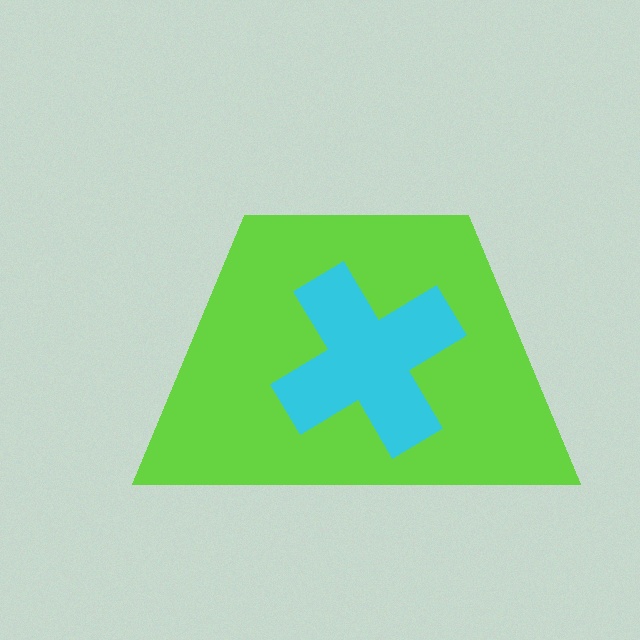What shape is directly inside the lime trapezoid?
The cyan cross.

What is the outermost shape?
The lime trapezoid.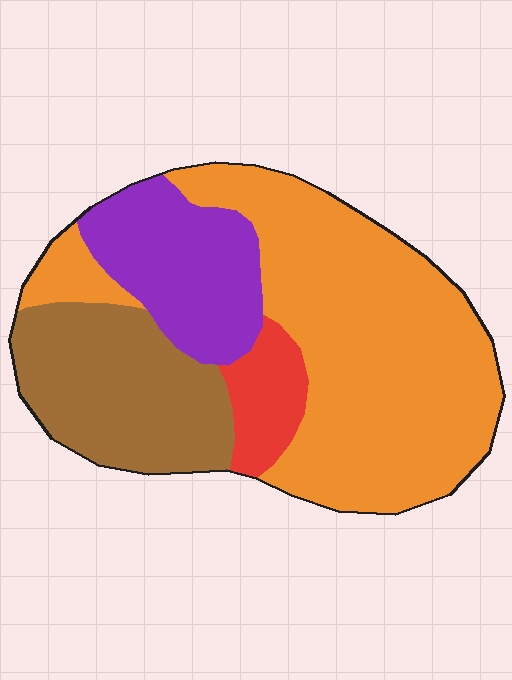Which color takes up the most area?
Orange, at roughly 50%.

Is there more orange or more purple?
Orange.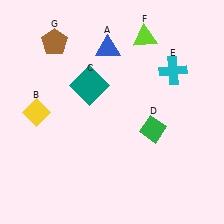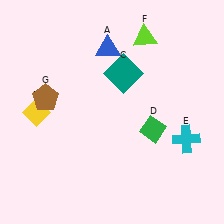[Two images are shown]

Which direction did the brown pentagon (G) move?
The brown pentagon (G) moved down.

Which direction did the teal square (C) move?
The teal square (C) moved right.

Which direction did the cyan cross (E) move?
The cyan cross (E) moved down.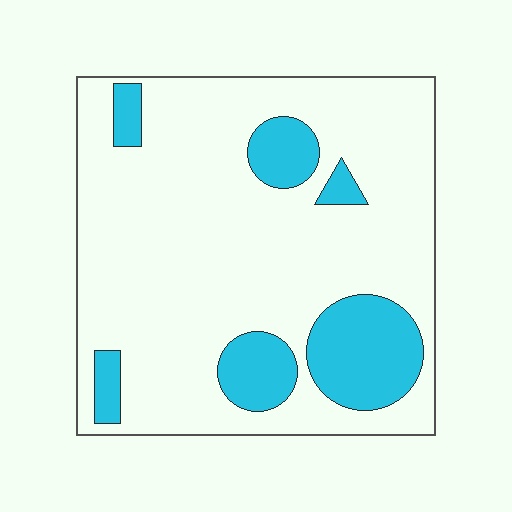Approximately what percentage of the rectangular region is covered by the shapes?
Approximately 20%.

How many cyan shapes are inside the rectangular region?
6.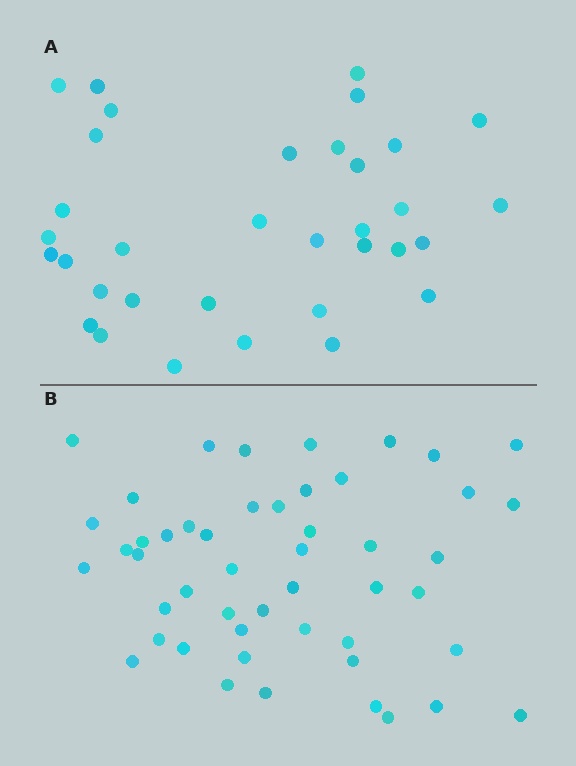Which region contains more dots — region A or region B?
Region B (the bottom region) has more dots.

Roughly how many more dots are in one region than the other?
Region B has approximately 15 more dots than region A.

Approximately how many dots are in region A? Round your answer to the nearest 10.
About 30 dots. (The exact count is 34, which rounds to 30.)